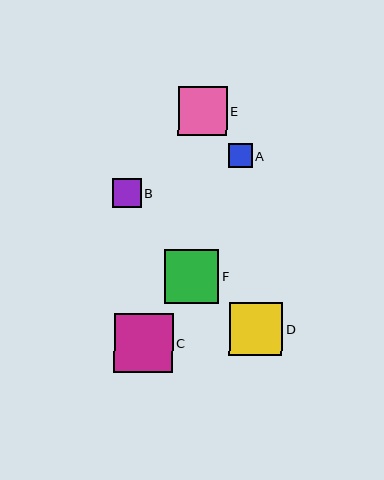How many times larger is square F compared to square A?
Square F is approximately 2.3 times the size of square A.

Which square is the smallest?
Square A is the smallest with a size of approximately 24 pixels.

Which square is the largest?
Square C is the largest with a size of approximately 58 pixels.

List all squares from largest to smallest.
From largest to smallest: C, F, D, E, B, A.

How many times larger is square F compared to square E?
Square F is approximately 1.1 times the size of square E.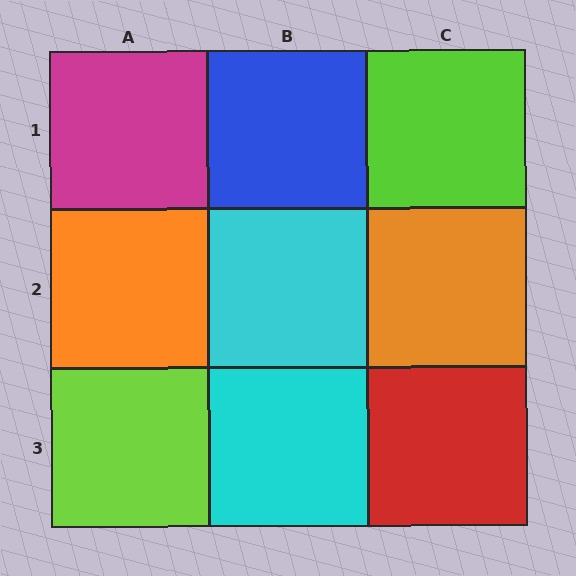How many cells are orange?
2 cells are orange.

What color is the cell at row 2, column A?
Orange.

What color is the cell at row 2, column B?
Cyan.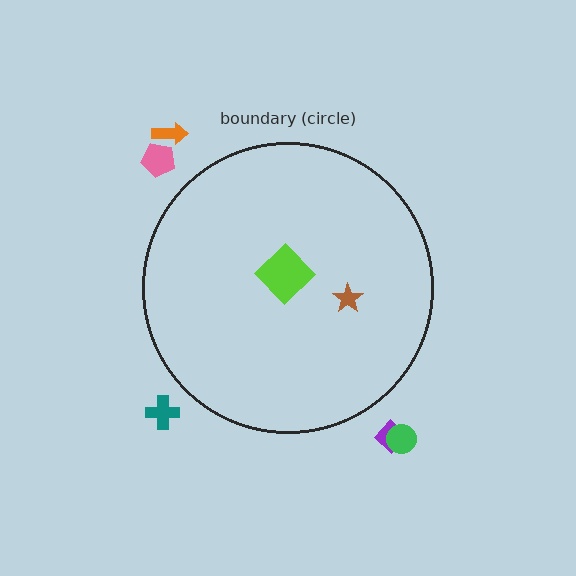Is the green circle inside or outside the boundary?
Outside.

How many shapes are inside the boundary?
2 inside, 5 outside.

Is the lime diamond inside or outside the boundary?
Inside.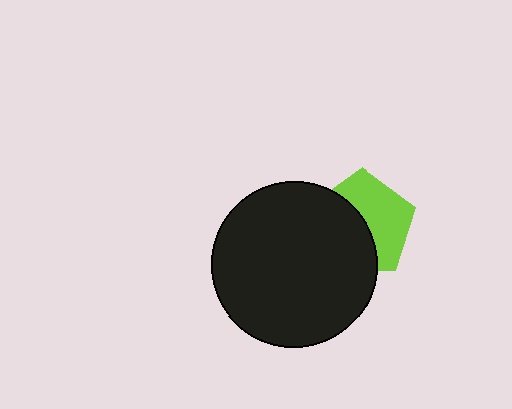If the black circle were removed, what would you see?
You would see the complete lime pentagon.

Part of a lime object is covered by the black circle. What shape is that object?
It is a pentagon.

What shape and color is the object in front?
The object in front is a black circle.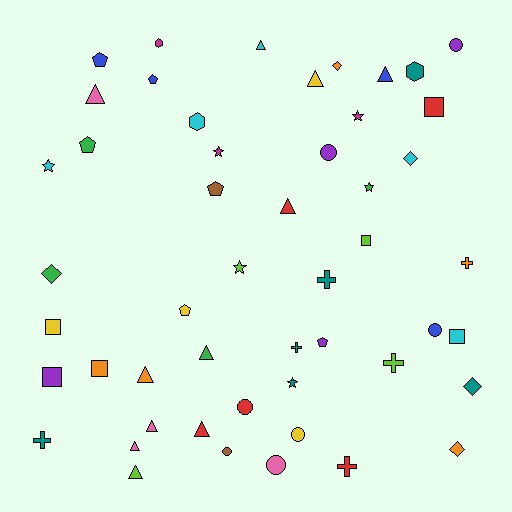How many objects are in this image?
There are 50 objects.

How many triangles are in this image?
There are 11 triangles.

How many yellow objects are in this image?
There are 4 yellow objects.